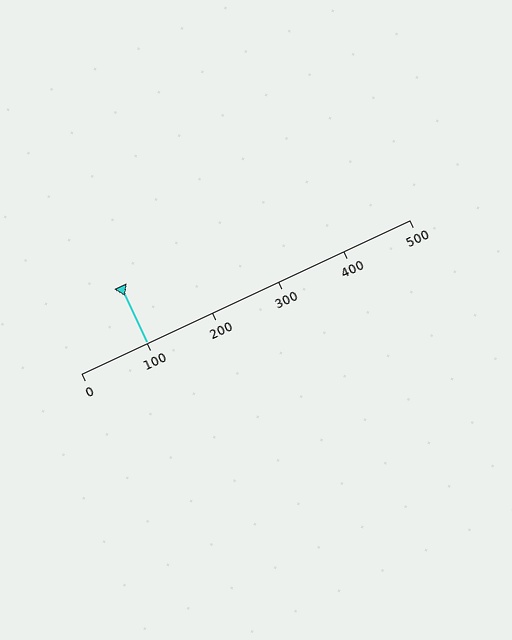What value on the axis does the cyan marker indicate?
The marker indicates approximately 100.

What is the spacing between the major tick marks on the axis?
The major ticks are spaced 100 apart.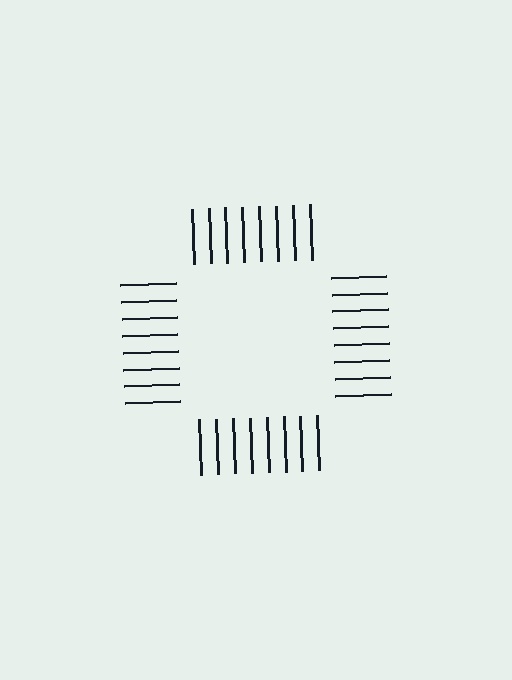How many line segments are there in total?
32 — 8 along each of the 4 edges.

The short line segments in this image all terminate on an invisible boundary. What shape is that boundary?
An illusory square — the line segments terminate on its edges but no continuous stroke is drawn.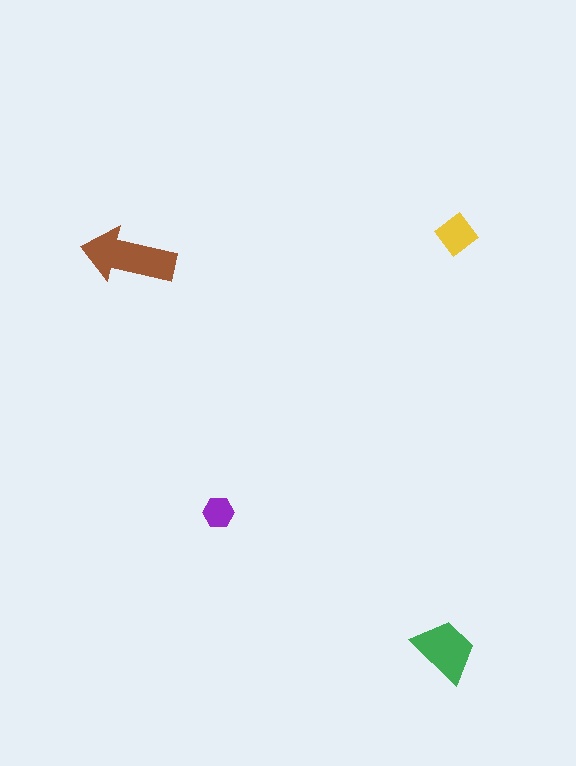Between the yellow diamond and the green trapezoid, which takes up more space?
The green trapezoid.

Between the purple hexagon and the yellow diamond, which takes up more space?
The yellow diamond.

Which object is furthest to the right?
The yellow diamond is rightmost.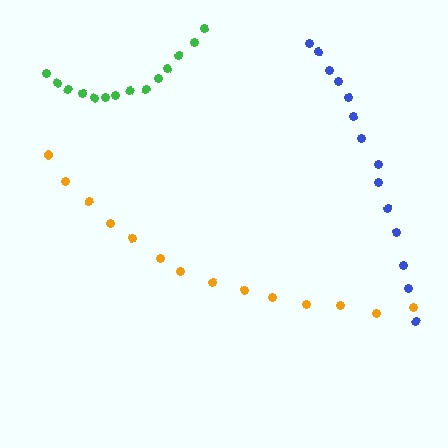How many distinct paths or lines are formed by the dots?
There are 3 distinct paths.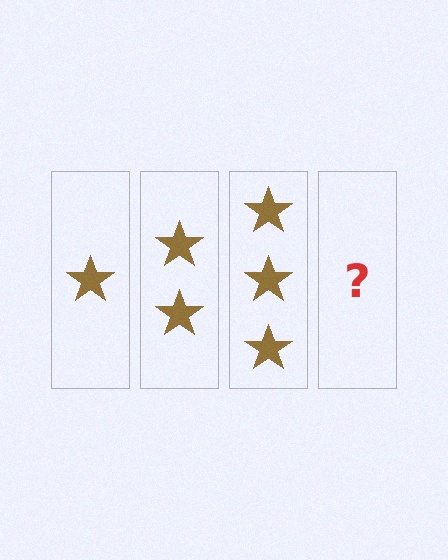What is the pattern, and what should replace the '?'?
The pattern is that each step adds one more star. The '?' should be 4 stars.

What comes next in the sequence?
The next element should be 4 stars.